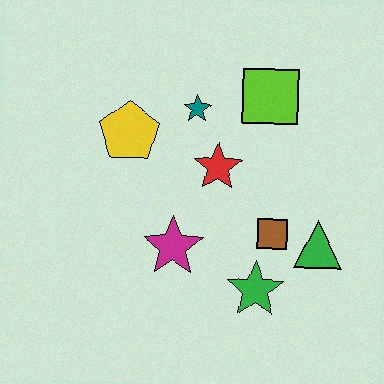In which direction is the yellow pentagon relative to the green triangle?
The yellow pentagon is to the left of the green triangle.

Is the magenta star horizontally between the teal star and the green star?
No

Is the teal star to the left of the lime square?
Yes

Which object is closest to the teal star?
The red star is closest to the teal star.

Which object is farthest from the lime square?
The green star is farthest from the lime square.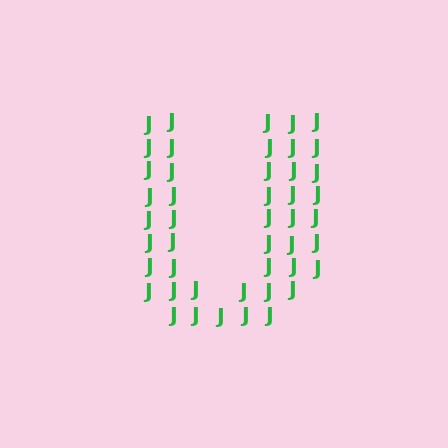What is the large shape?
The large shape is the letter U.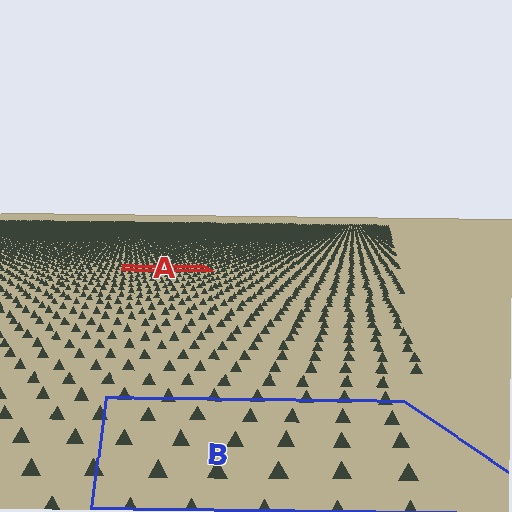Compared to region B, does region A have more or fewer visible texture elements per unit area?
Region A has more texture elements per unit area — they are packed more densely because it is farther away.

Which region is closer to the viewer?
Region B is closer. The texture elements there are larger and more spread out.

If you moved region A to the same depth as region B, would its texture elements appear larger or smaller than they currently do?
They would appear larger. At a closer depth, the same texture elements are projected at a bigger on-screen size.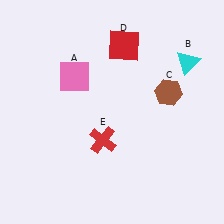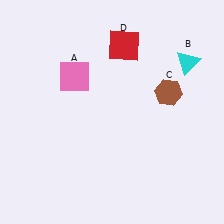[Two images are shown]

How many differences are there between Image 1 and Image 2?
There is 1 difference between the two images.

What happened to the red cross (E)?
The red cross (E) was removed in Image 2. It was in the bottom-left area of Image 1.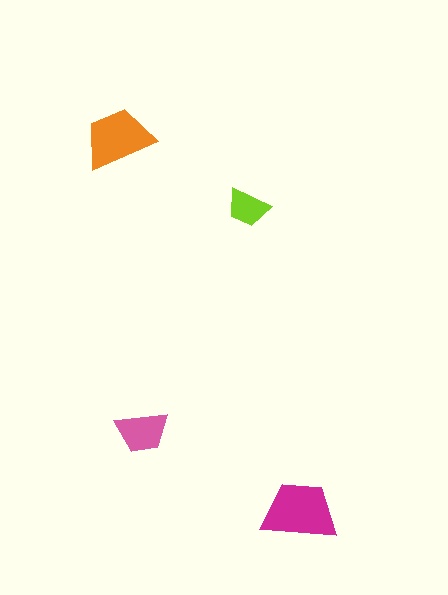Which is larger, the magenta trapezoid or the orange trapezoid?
The magenta one.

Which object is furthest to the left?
The orange trapezoid is leftmost.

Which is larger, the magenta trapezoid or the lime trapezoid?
The magenta one.